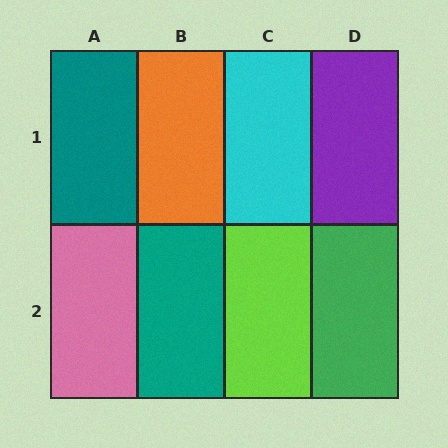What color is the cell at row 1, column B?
Orange.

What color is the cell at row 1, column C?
Cyan.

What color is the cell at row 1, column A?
Teal.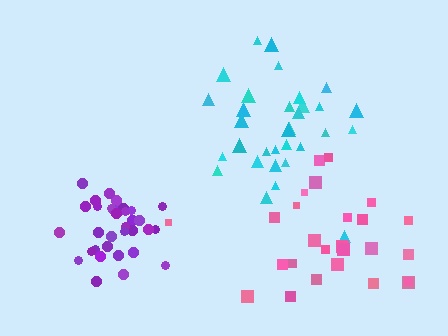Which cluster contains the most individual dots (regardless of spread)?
Purple (33).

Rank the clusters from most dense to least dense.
purple, cyan, pink.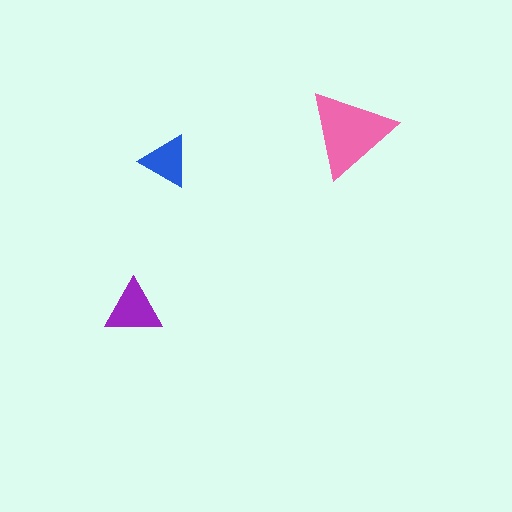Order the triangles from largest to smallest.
the pink one, the purple one, the blue one.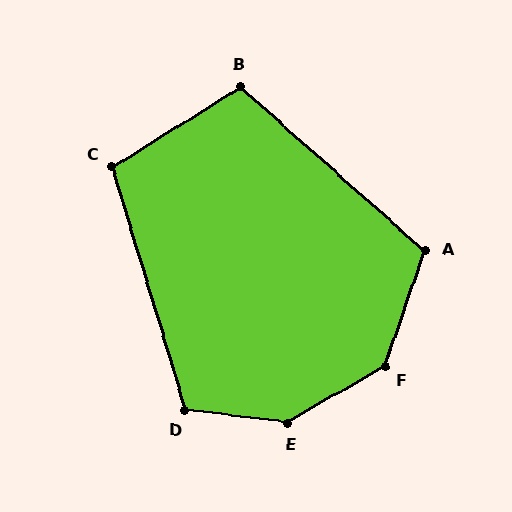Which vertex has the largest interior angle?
E, at approximately 143 degrees.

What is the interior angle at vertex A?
Approximately 112 degrees (obtuse).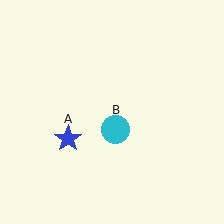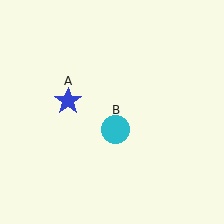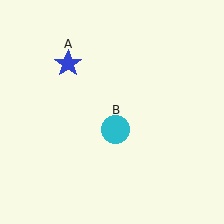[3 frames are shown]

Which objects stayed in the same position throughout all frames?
Cyan circle (object B) remained stationary.